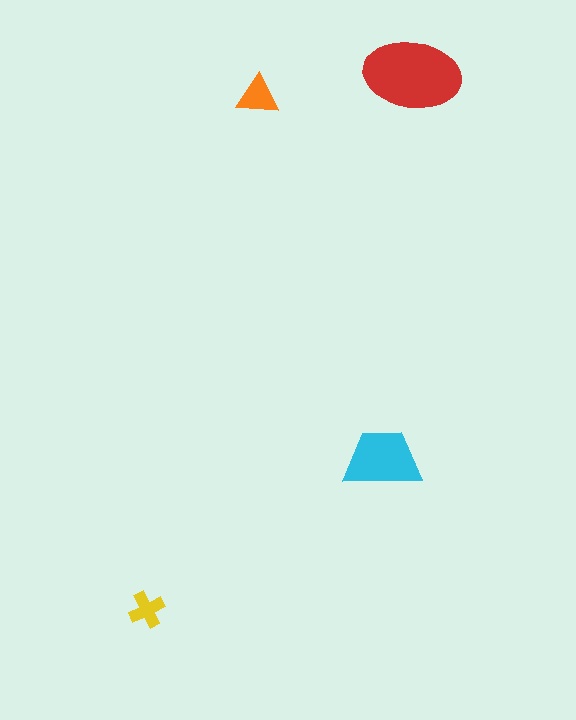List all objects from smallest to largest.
The yellow cross, the orange triangle, the cyan trapezoid, the red ellipse.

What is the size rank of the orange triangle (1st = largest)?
3rd.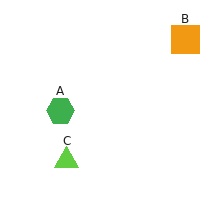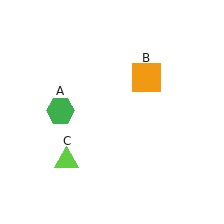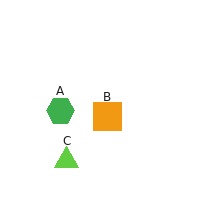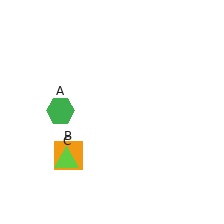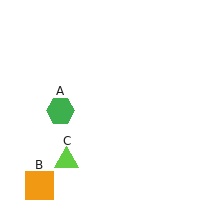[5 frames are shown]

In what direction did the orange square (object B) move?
The orange square (object B) moved down and to the left.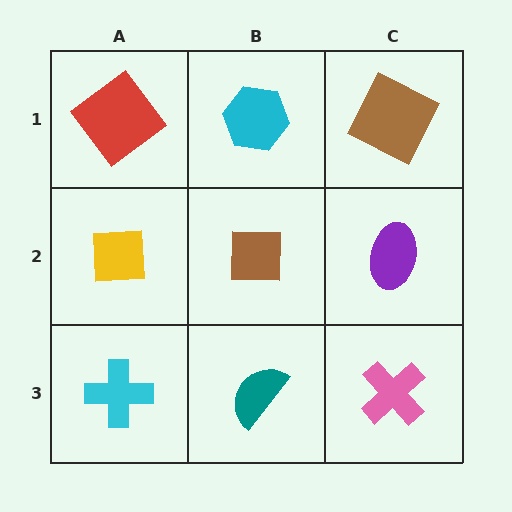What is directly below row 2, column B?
A teal semicircle.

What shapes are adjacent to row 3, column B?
A brown square (row 2, column B), a cyan cross (row 3, column A), a pink cross (row 3, column C).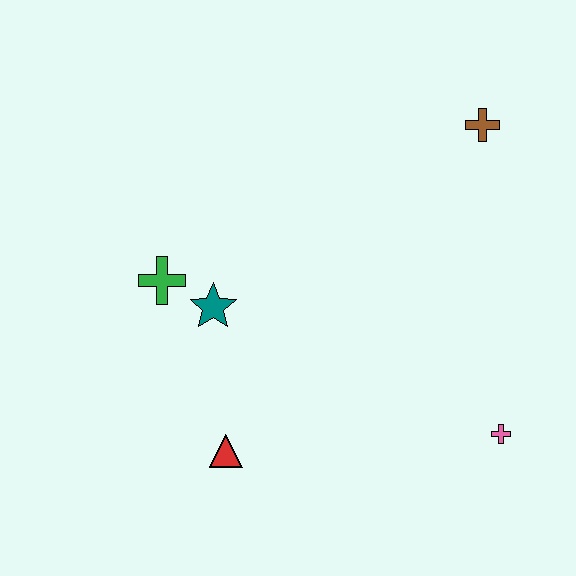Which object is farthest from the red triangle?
The brown cross is farthest from the red triangle.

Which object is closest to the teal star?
The green cross is closest to the teal star.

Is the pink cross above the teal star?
No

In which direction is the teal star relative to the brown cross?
The teal star is to the left of the brown cross.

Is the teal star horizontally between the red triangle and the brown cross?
No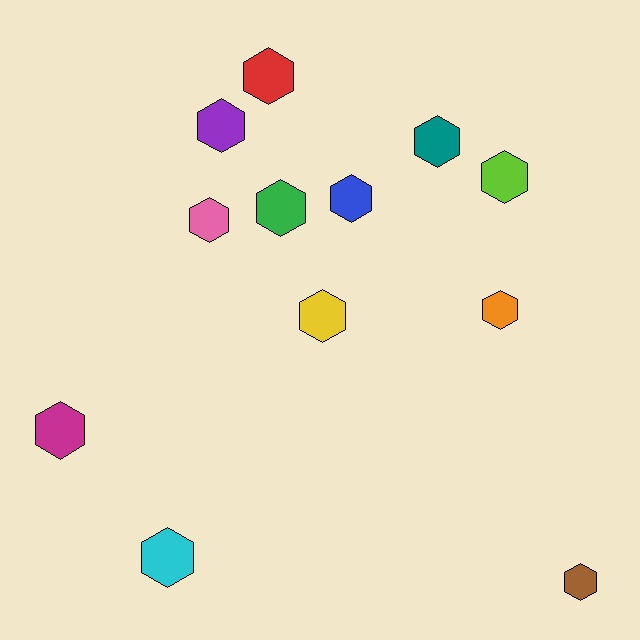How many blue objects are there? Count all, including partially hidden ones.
There is 1 blue object.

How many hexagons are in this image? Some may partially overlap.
There are 12 hexagons.